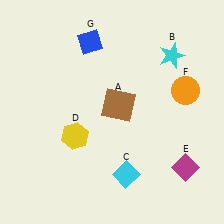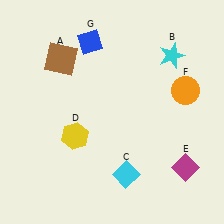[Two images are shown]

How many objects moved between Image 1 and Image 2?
1 object moved between the two images.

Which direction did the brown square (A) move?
The brown square (A) moved left.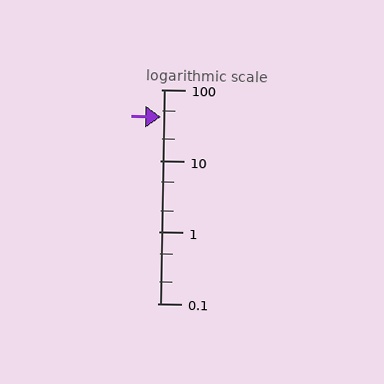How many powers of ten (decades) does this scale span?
The scale spans 3 decades, from 0.1 to 100.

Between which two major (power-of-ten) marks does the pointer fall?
The pointer is between 10 and 100.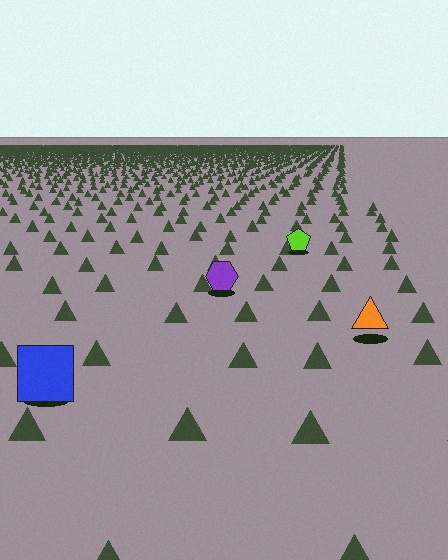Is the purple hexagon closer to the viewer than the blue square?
No. The blue square is closer — you can tell from the texture gradient: the ground texture is coarser near it.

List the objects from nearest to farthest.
From nearest to farthest: the blue square, the orange triangle, the purple hexagon, the lime pentagon.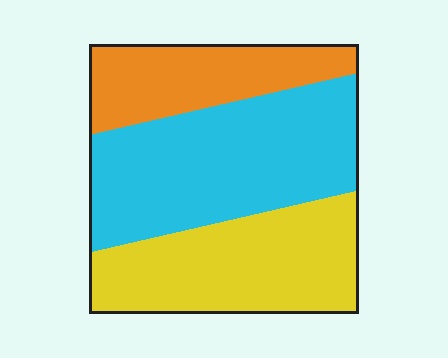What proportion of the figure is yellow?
Yellow takes up about one third (1/3) of the figure.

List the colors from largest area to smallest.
From largest to smallest: cyan, yellow, orange.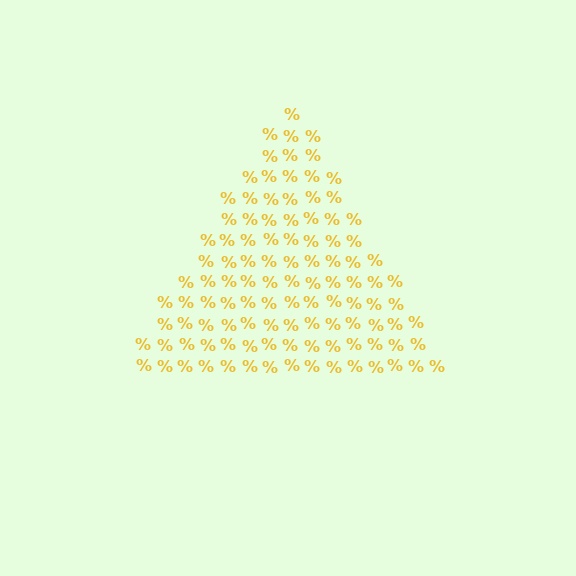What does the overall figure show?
The overall figure shows a triangle.